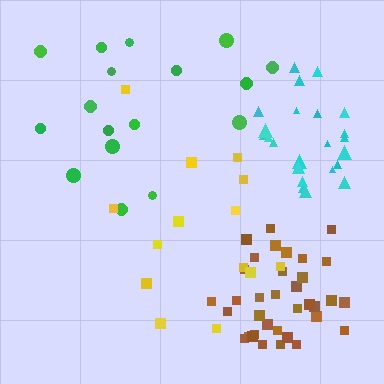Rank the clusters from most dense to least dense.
brown, cyan, green, yellow.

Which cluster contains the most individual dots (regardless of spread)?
Brown (35).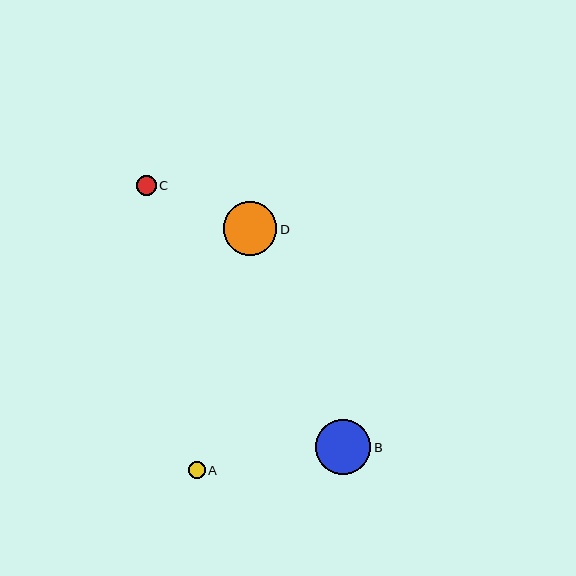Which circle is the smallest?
Circle A is the smallest with a size of approximately 17 pixels.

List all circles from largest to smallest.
From largest to smallest: B, D, C, A.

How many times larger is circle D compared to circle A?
Circle D is approximately 3.2 times the size of circle A.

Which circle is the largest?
Circle B is the largest with a size of approximately 55 pixels.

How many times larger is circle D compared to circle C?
Circle D is approximately 2.7 times the size of circle C.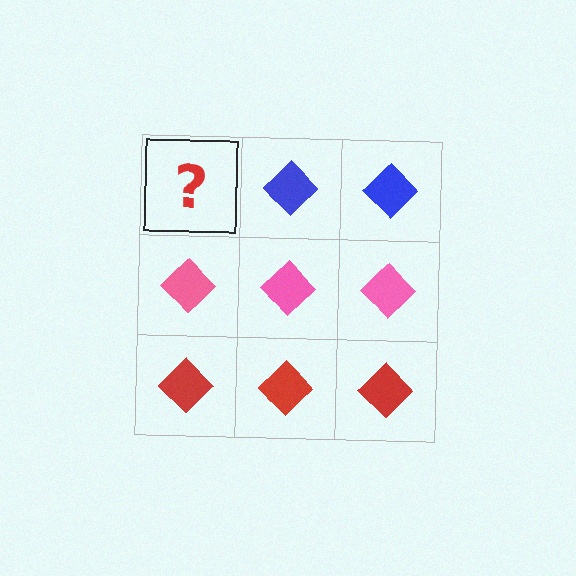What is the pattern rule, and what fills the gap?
The rule is that each row has a consistent color. The gap should be filled with a blue diamond.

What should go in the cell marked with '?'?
The missing cell should contain a blue diamond.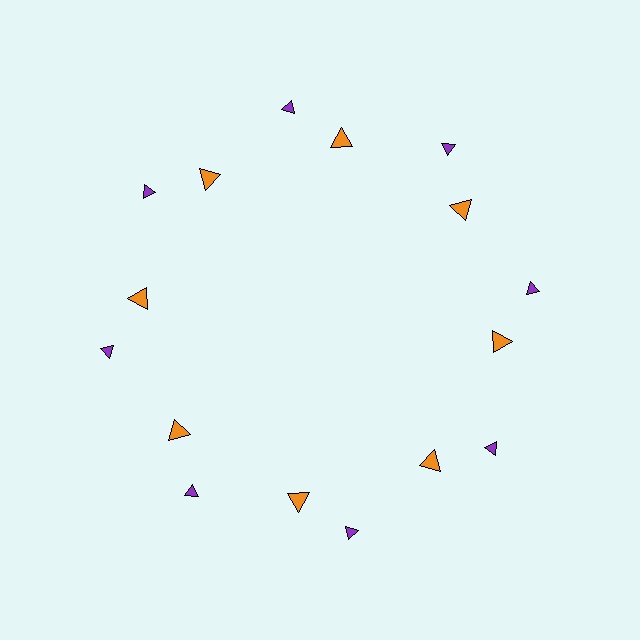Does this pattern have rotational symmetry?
Yes, this pattern has 8-fold rotational symmetry. It looks the same after rotating 45 degrees around the center.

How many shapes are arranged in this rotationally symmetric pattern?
There are 16 shapes, arranged in 8 groups of 2.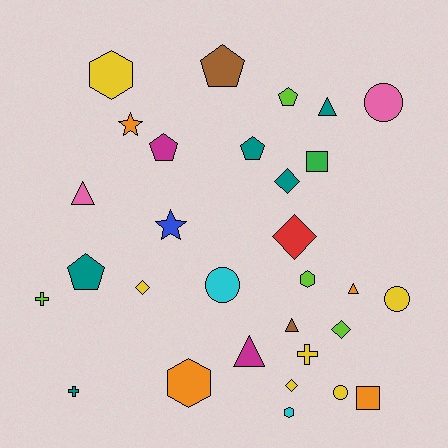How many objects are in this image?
There are 30 objects.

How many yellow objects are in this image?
There are 6 yellow objects.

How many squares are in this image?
There are 2 squares.